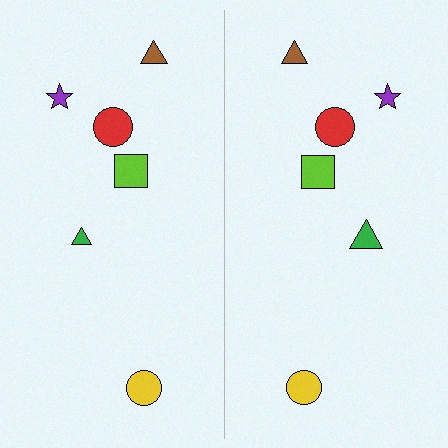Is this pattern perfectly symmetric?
No, the pattern is not perfectly symmetric. The green triangle on the right side has a different size than its mirror counterpart.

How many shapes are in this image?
There are 12 shapes in this image.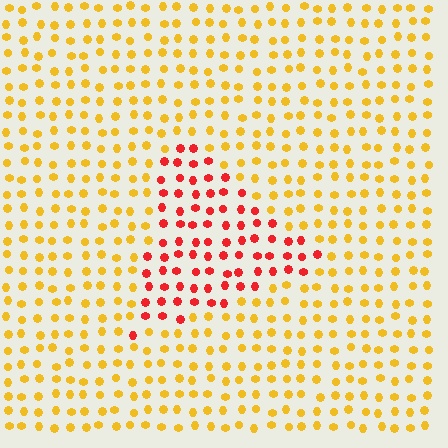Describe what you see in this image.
The image is filled with small yellow elements in a uniform arrangement. A triangle-shaped region is visible where the elements are tinted to a slightly different hue, forming a subtle color boundary.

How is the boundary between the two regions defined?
The boundary is defined purely by a slight shift in hue (about 48 degrees). Spacing, size, and orientation are identical on both sides.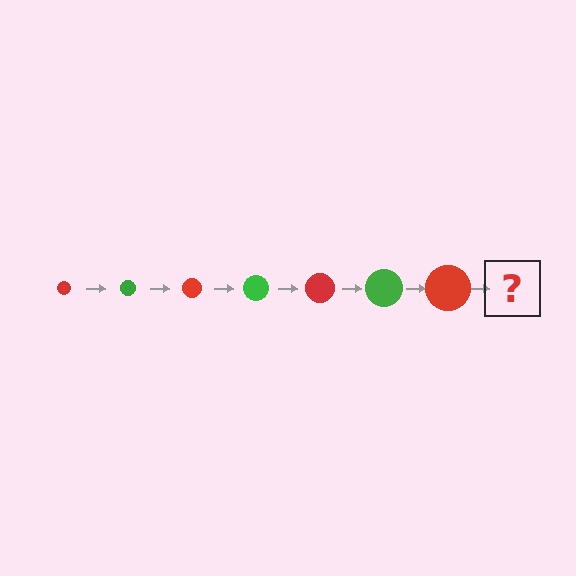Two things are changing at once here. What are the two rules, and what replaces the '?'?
The two rules are that the circle grows larger each step and the color cycles through red and green. The '?' should be a green circle, larger than the previous one.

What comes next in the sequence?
The next element should be a green circle, larger than the previous one.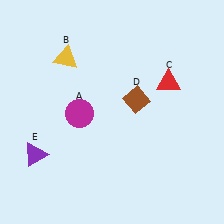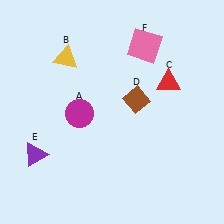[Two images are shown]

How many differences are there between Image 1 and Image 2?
There is 1 difference between the two images.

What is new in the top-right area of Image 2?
A pink square (F) was added in the top-right area of Image 2.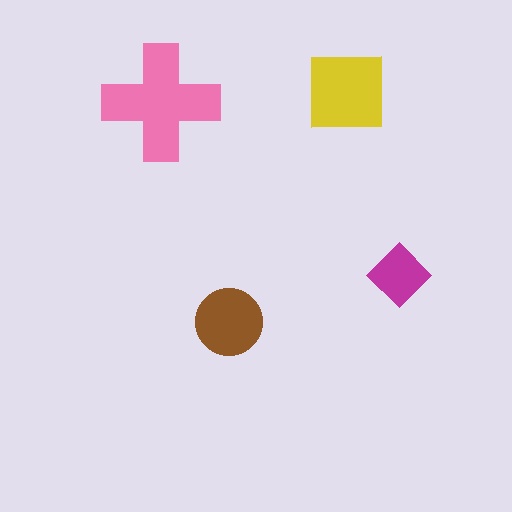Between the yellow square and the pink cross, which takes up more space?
The pink cross.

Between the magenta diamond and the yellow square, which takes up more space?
The yellow square.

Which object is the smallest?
The magenta diamond.